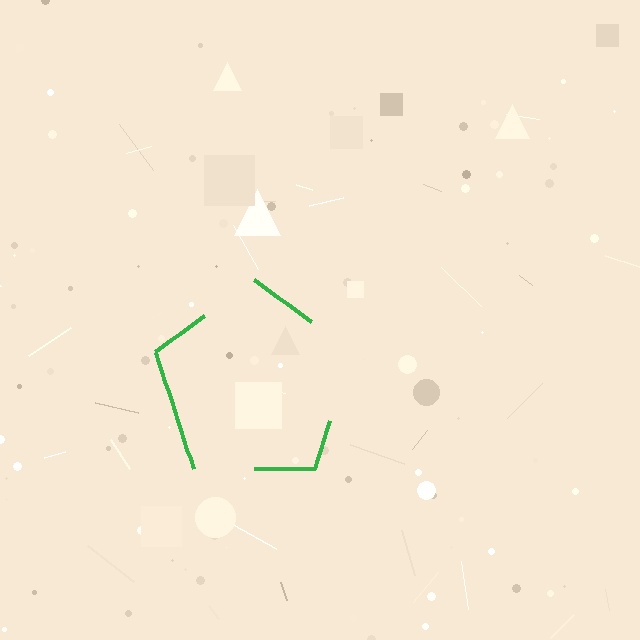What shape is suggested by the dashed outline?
The dashed outline suggests a pentagon.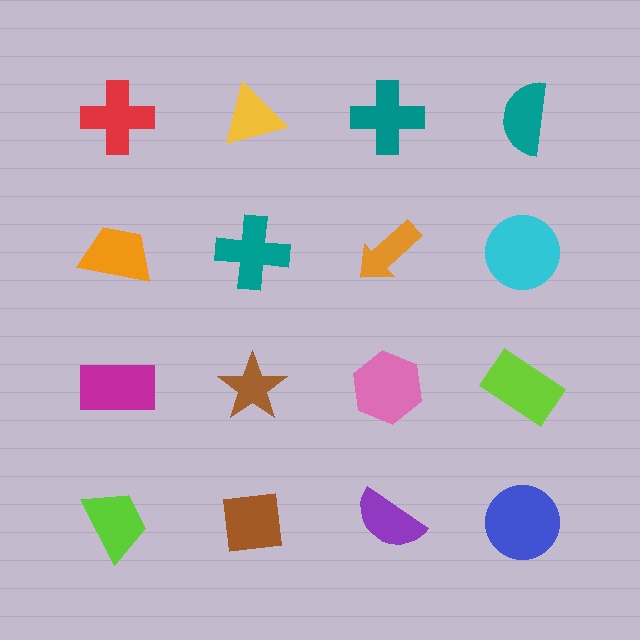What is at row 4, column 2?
A brown square.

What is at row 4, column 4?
A blue circle.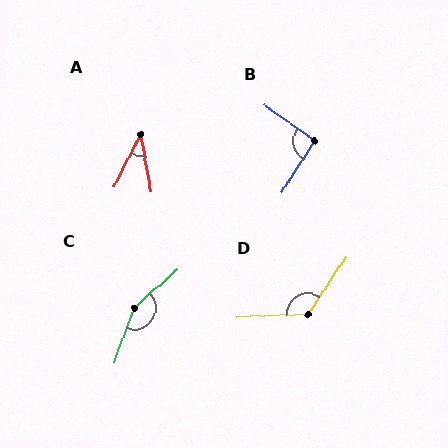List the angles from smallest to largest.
A (38°), B (93°), D (126°), C (151°).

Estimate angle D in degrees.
Approximately 126 degrees.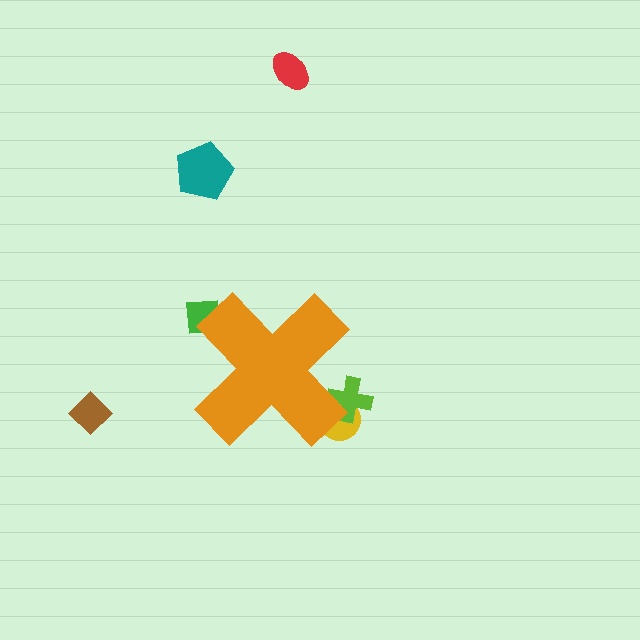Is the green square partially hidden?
Yes, the green square is partially hidden behind the orange cross.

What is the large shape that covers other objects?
An orange cross.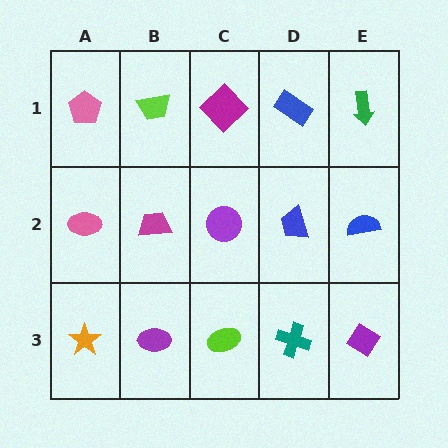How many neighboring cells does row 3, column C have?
3.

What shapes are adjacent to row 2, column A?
A pink pentagon (row 1, column A), an orange star (row 3, column A), a magenta trapezoid (row 2, column B).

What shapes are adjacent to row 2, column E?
A green arrow (row 1, column E), a purple diamond (row 3, column E), a blue trapezoid (row 2, column D).